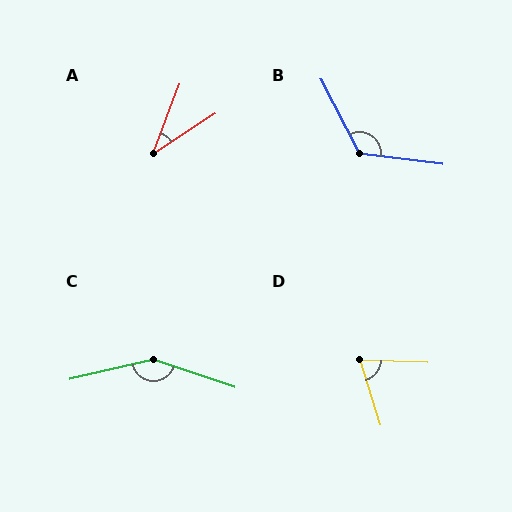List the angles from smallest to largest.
A (36°), D (71°), B (124°), C (148°).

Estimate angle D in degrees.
Approximately 71 degrees.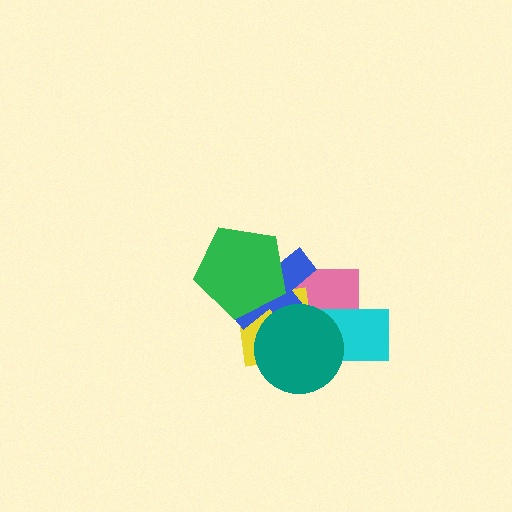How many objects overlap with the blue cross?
4 objects overlap with the blue cross.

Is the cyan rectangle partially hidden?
Yes, it is partially covered by another shape.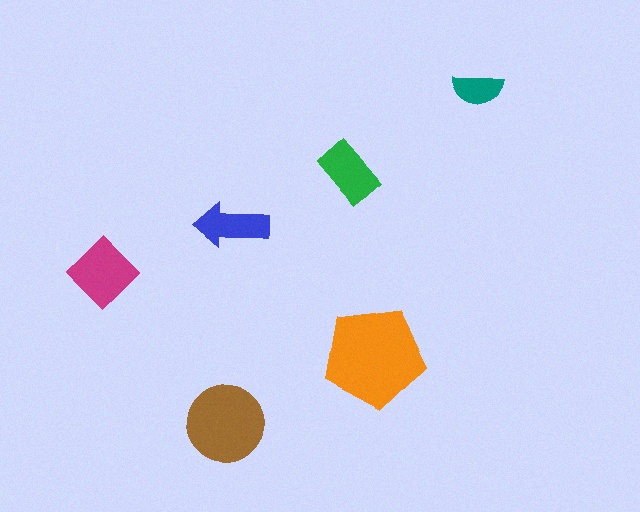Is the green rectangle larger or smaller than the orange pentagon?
Smaller.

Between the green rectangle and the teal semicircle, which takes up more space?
The green rectangle.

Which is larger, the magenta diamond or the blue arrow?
The magenta diamond.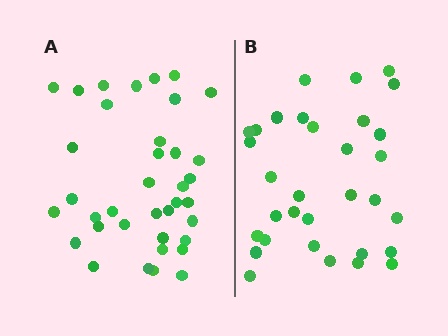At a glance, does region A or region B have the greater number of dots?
Region A (the left region) has more dots.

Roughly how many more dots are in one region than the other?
Region A has about 5 more dots than region B.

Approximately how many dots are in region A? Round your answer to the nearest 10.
About 40 dots. (The exact count is 37, which rounds to 40.)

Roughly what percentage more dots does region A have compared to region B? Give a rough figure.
About 15% more.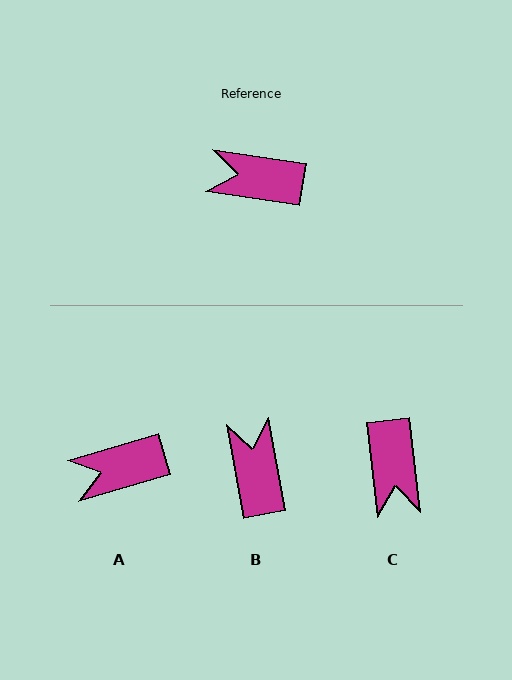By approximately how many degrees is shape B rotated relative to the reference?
Approximately 71 degrees clockwise.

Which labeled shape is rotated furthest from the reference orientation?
C, about 105 degrees away.